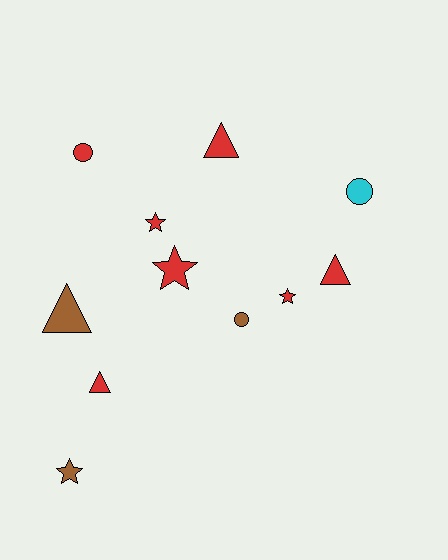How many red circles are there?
There is 1 red circle.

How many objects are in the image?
There are 11 objects.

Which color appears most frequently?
Red, with 7 objects.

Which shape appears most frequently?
Triangle, with 4 objects.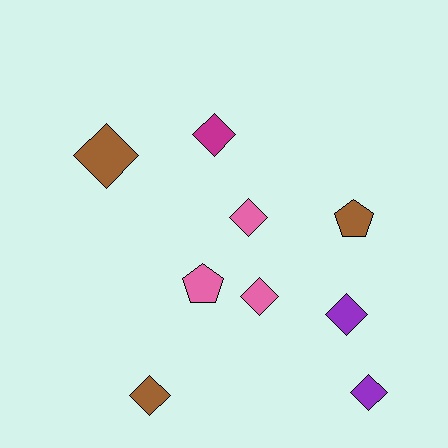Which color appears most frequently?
Brown, with 3 objects.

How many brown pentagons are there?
There is 1 brown pentagon.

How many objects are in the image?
There are 9 objects.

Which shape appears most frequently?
Diamond, with 7 objects.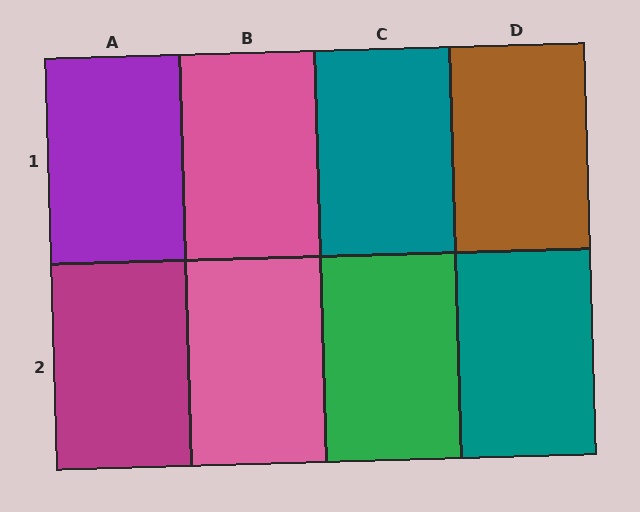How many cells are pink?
2 cells are pink.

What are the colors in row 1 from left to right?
Purple, pink, teal, brown.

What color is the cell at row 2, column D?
Teal.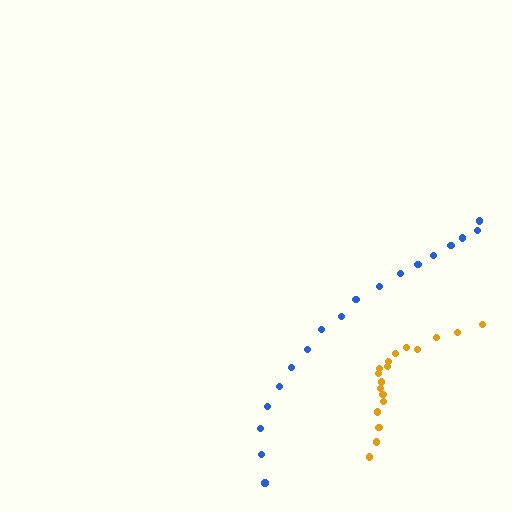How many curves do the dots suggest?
There are 2 distinct paths.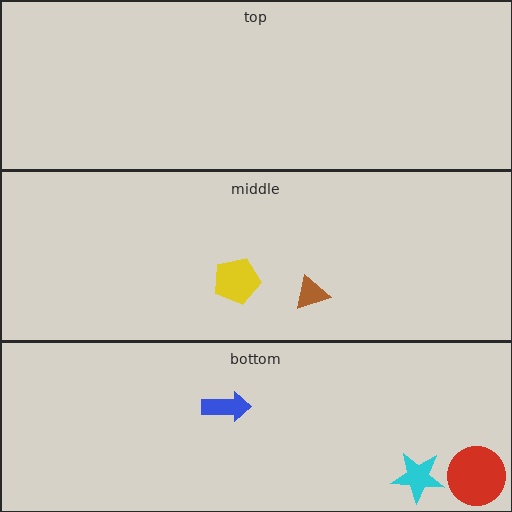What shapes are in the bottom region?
The red circle, the cyan star, the blue arrow.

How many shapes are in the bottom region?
3.